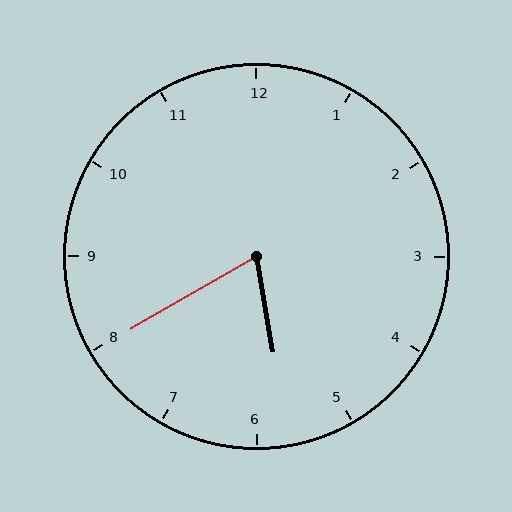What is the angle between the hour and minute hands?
Approximately 70 degrees.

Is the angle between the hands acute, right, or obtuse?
It is acute.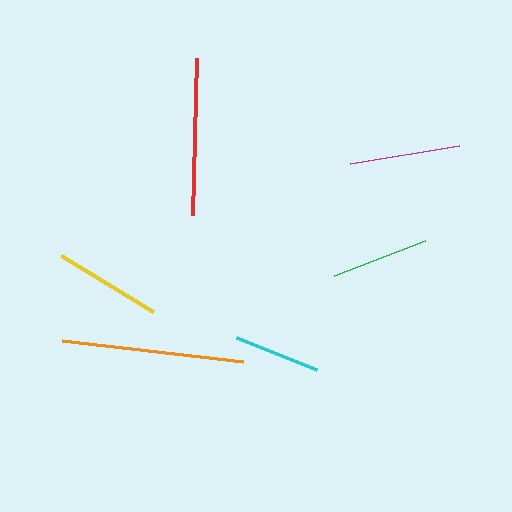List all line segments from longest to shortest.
From longest to shortest: orange, red, magenta, yellow, green, cyan.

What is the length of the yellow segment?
The yellow segment is approximately 108 pixels long.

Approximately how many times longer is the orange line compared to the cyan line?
The orange line is approximately 2.1 times the length of the cyan line.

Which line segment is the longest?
The orange line is the longest at approximately 183 pixels.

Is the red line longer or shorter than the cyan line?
The red line is longer than the cyan line.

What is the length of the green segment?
The green segment is approximately 97 pixels long.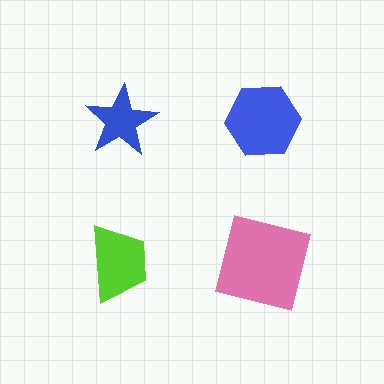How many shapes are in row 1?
2 shapes.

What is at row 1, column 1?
A blue star.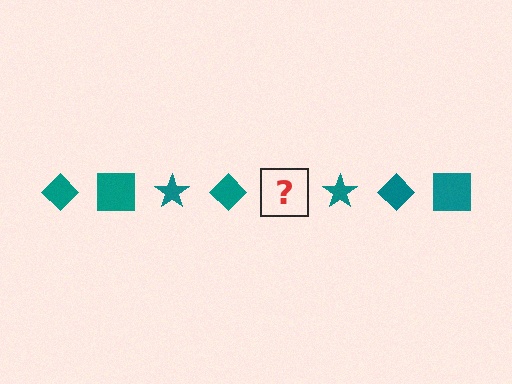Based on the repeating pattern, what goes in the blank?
The blank should be a teal square.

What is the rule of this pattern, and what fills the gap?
The rule is that the pattern cycles through diamond, square, star shapes in teal. The gap should be filled with a teal square.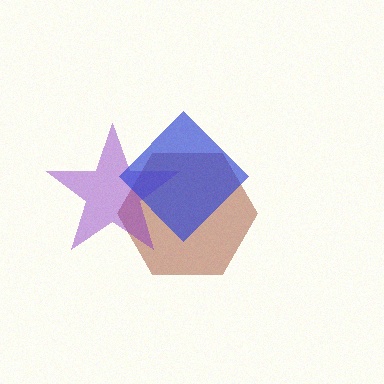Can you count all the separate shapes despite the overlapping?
Yes, there are 3 separate shapes.